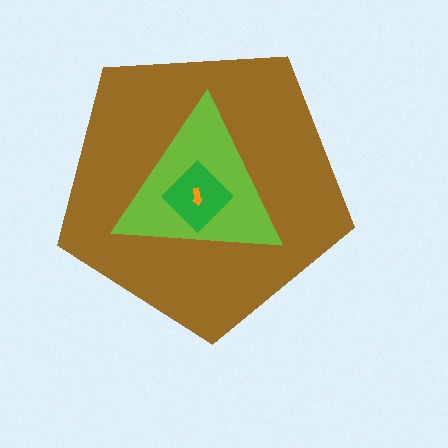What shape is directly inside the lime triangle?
The green diamond.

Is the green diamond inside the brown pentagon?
Yes.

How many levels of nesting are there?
4.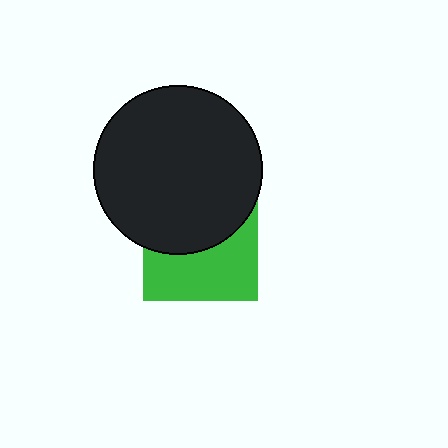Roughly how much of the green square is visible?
About half of it is visible (roughly 50%).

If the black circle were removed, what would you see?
You would see the complete green square.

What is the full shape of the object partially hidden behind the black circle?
The partially hidden object is a green square.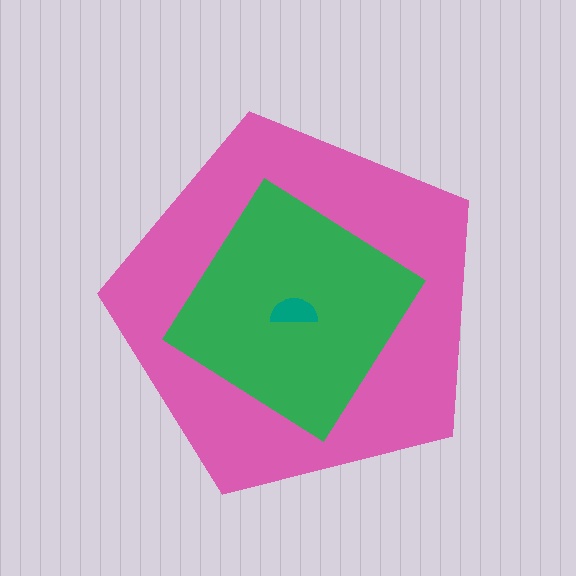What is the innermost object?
The teal semicircle.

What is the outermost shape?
The pink pentagon.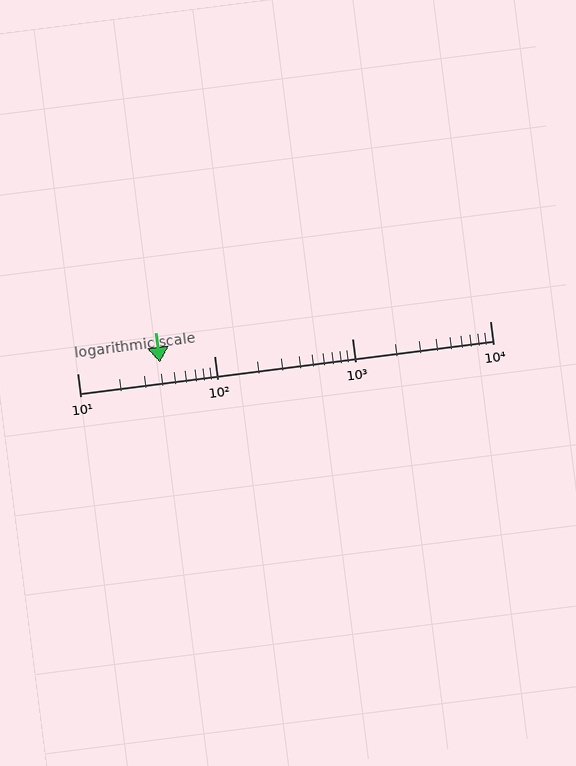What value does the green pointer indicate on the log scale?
The pointer indicates approximately 40.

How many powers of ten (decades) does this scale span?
The scale spans 3 decades, from 10 to 10000.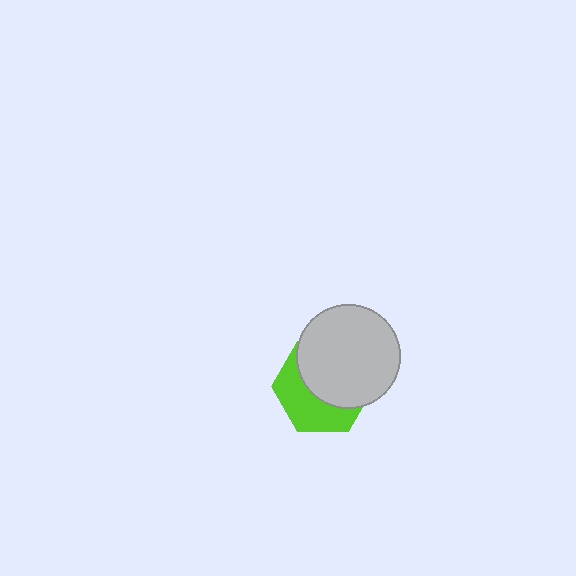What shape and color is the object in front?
The object in front is a light gray circle.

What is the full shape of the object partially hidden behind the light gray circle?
The partially hidden object is a lime hexagon.